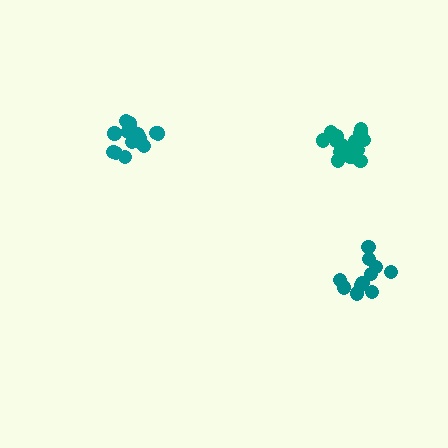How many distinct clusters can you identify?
There are 3 distinct clusters.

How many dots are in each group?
Group 1: 17 dots, Group 2: 11 dots, Group 3: 15 dots (43 total).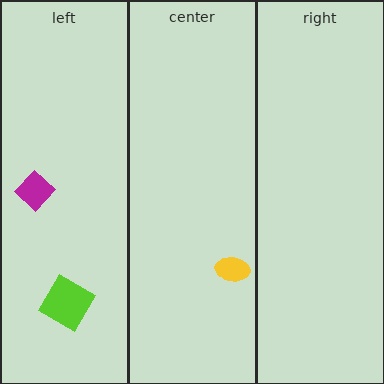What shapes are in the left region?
The lime diamond, the magenta diamond.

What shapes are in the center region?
The yellow ellipse.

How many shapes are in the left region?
2.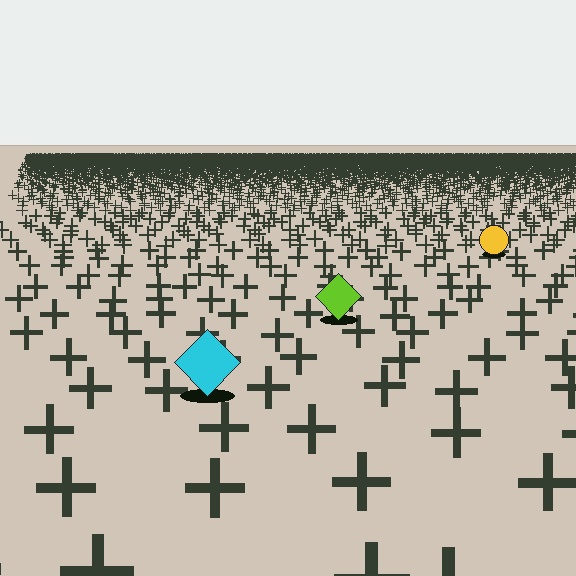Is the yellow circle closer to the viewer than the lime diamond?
No. The lime diamond is closer — you can tell from the texture gradient: the ground texture is coarser near it.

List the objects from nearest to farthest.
From nearest to farthest: the cyan diamond, the lime diamond, the yellow circle.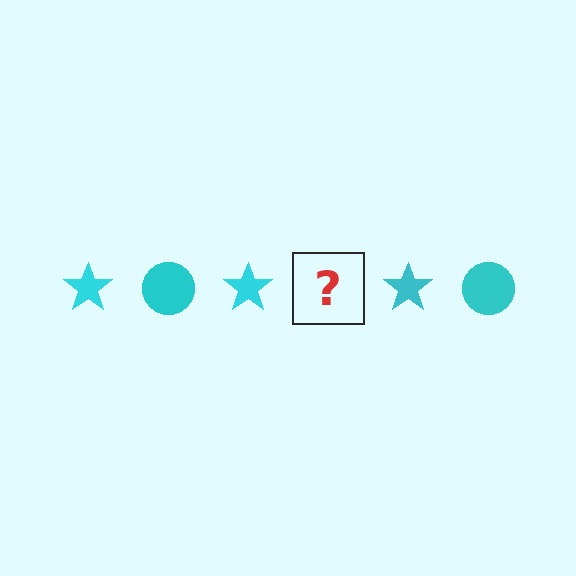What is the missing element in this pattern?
The missing element is a cyan circle.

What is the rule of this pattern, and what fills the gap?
The rule is that the pattern cycles through star, circle shapes in cyan. The gap should be filled with a cyan circle.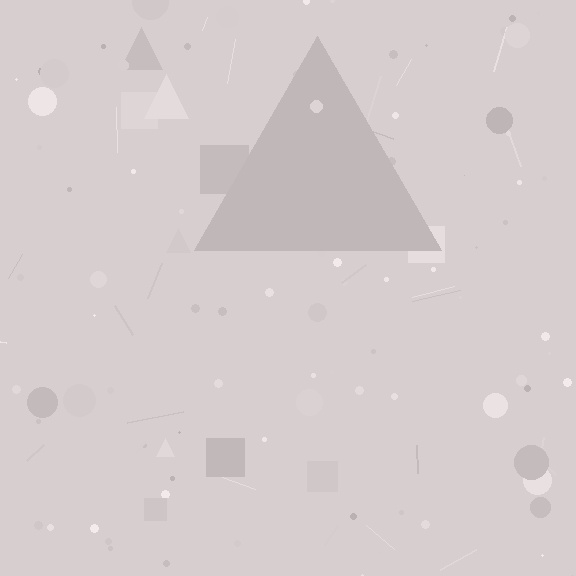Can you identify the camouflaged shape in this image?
The camouflaged shape is a triangle.